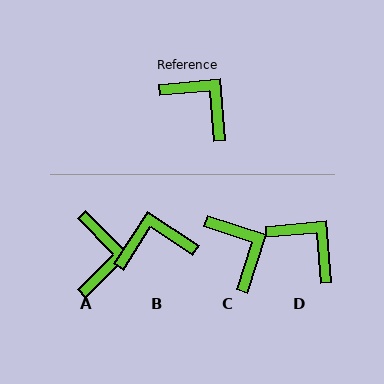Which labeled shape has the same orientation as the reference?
D.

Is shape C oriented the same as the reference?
No, it is off by about 23 degrees.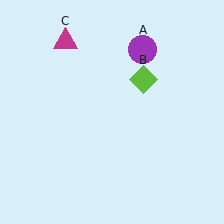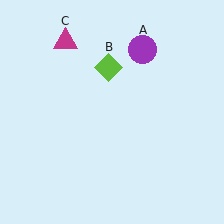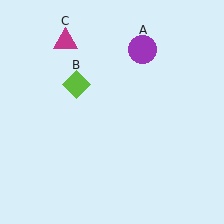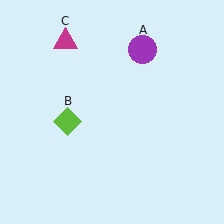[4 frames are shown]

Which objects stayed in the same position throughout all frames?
Purple circle (object A) and magenta triangle (object C) remained stationary.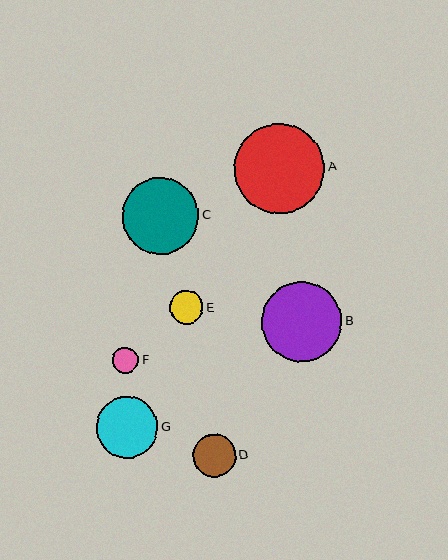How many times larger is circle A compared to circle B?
Circle A is approximately 1.1 times the size of circle B.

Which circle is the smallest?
Circle F is the smallest with a size of approximately 26 pixels.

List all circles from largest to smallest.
From largest to smallest: A, B, C, G, D, E, F.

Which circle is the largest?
Circle A is the largest with a size of approximately 90 pixels.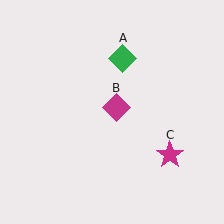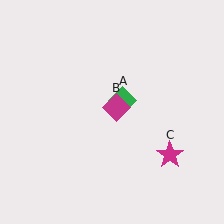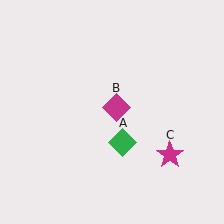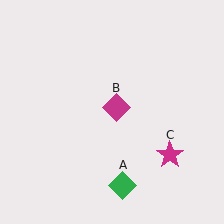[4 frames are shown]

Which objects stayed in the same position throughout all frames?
Magenta diamond (object B) and magenta star (object C) remained stationary.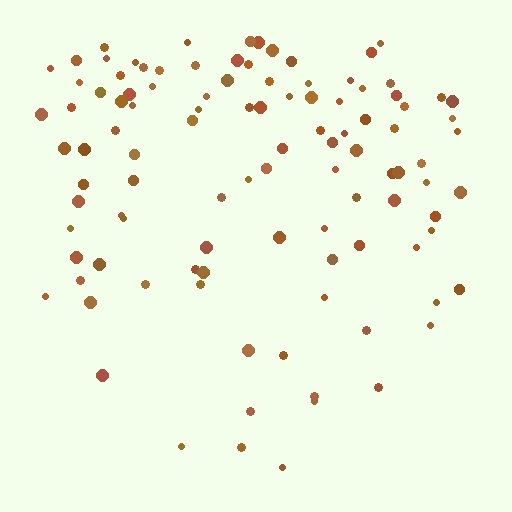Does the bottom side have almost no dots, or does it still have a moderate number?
Still a moderate number, just noticeably fewer than the top.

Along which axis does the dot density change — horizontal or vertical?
Vertical.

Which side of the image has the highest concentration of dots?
The top.